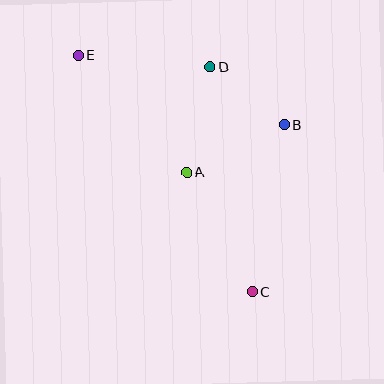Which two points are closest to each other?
Points B and D are closest to each other.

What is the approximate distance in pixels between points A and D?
The distance between A and D is approximately 108 pixels.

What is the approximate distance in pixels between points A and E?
The distance between A and E is approximately 159 pixels.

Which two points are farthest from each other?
Points C and E are farthest from each other.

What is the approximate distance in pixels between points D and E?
The distance between D and E is approximately 133 pixels.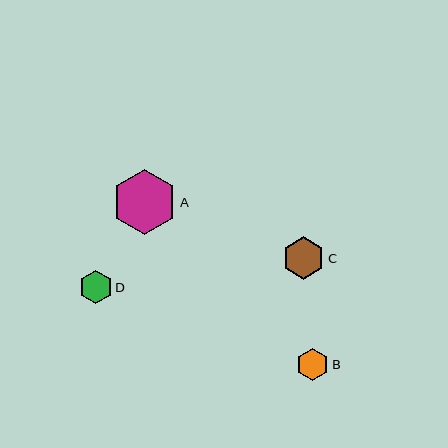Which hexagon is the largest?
Hexagon A is the largest with a size of approximately 65 pixels.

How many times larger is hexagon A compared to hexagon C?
Hexagon A is approximately 1.5 times the size of hexagon C.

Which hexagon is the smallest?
Hexagon B is the smallest with a size of approximately 32 pixels.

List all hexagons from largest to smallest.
From largest to smallest: A, C, D, B.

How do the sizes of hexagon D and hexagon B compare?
Hexagon D and hexagon B are approximately the same size.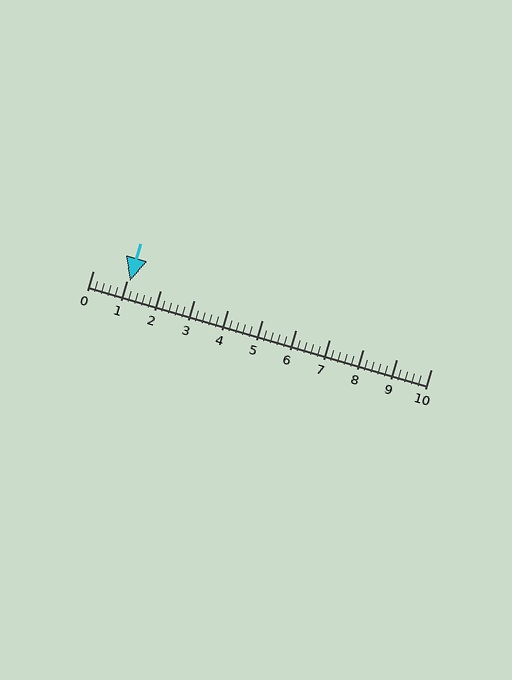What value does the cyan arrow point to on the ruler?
The cyan arrow points to approximately 1.1.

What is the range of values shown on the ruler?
The ruler shows values from 0 to 10.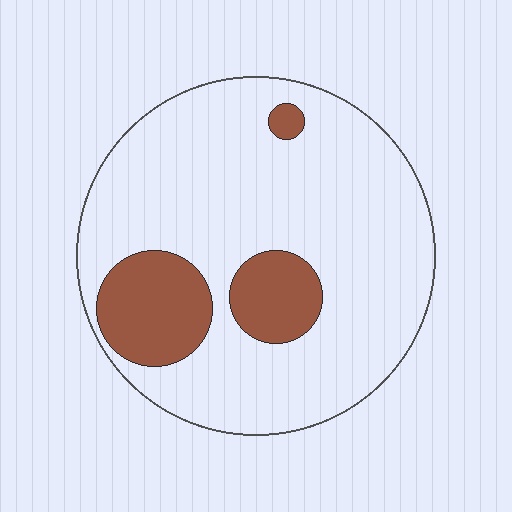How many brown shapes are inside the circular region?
3.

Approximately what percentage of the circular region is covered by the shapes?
Approximately 20%.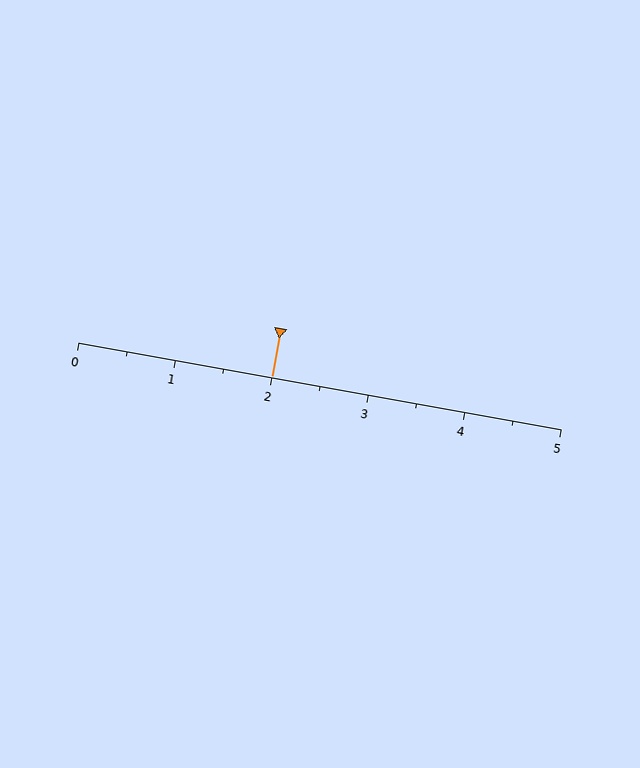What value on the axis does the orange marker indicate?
The marker indicates approximately 2.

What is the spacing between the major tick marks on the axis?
The major ticks are spaced 1 apart.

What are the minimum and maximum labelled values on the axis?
The axis runs from 0 to 5.